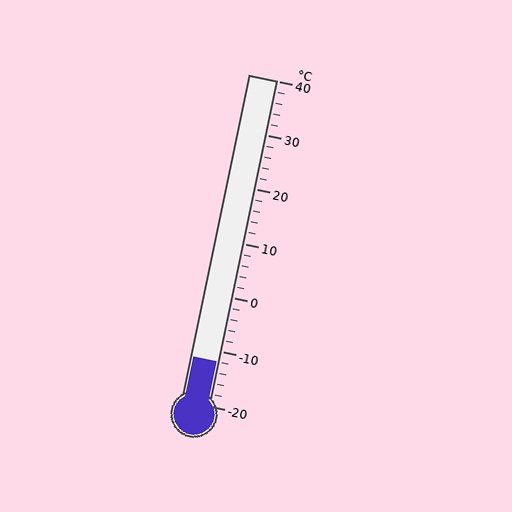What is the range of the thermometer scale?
The thermometer scale ranges from -20°C to 40°C.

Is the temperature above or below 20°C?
The temperature is below 20°C.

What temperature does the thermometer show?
The thermometer shows approximately -12°C.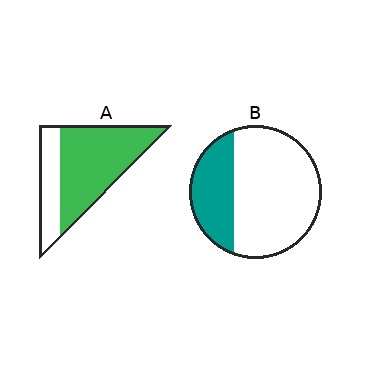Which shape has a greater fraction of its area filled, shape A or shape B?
Shape A.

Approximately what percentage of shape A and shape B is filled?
A is approximately 70% and B is approximately 30%.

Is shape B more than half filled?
No.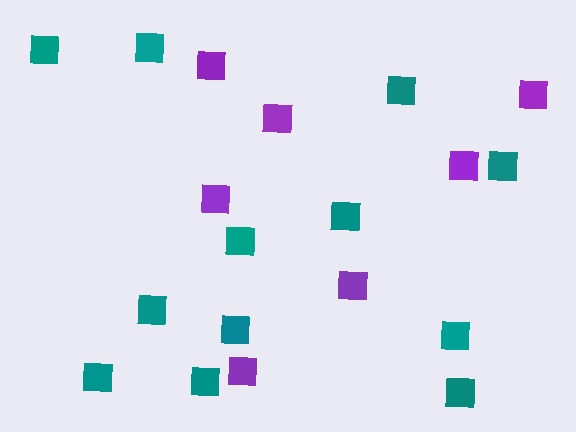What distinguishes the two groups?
There are 2 groups: one group of purple squares (7) and one group of teal squares (12).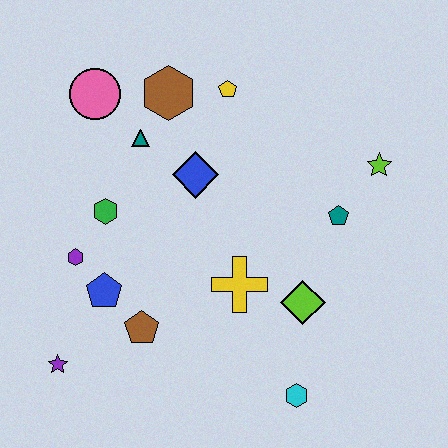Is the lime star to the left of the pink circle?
No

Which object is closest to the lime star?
The teal pentagon is closest to the lime star.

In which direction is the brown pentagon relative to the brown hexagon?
The brown pentagon is below the brown hexagon.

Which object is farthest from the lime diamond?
The pink circle is farthest from the lime diamond.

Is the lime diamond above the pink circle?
No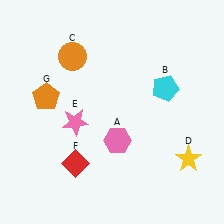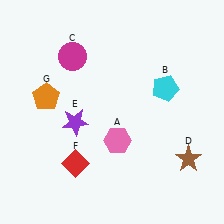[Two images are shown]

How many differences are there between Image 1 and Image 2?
There are 3 differences between the two images.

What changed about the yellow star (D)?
In Image 1, D is yellow. In Image 2, it changed to brown.